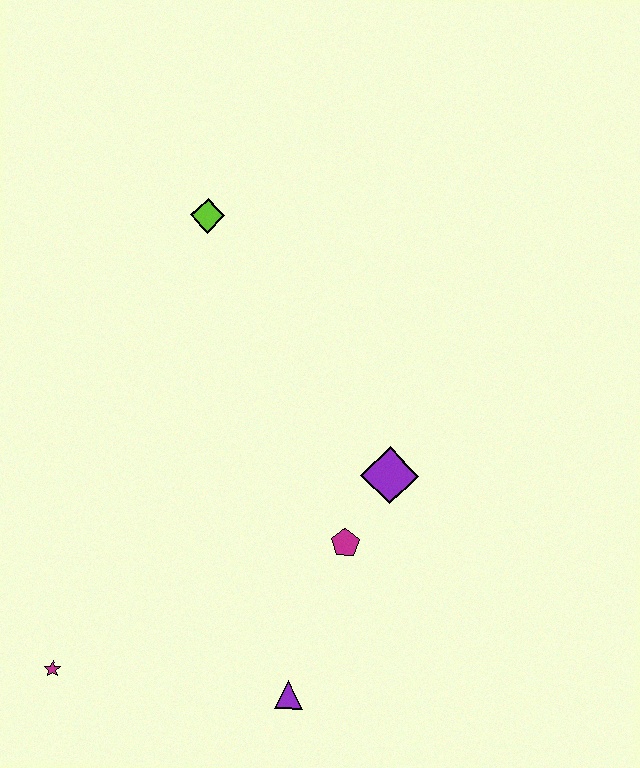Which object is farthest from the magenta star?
The lime diamond is farthest from the magenta star.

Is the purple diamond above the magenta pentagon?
Yes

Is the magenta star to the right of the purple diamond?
No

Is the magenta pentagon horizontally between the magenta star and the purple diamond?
Yes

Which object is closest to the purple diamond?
The magenta pentagon is closest to the purple diamond.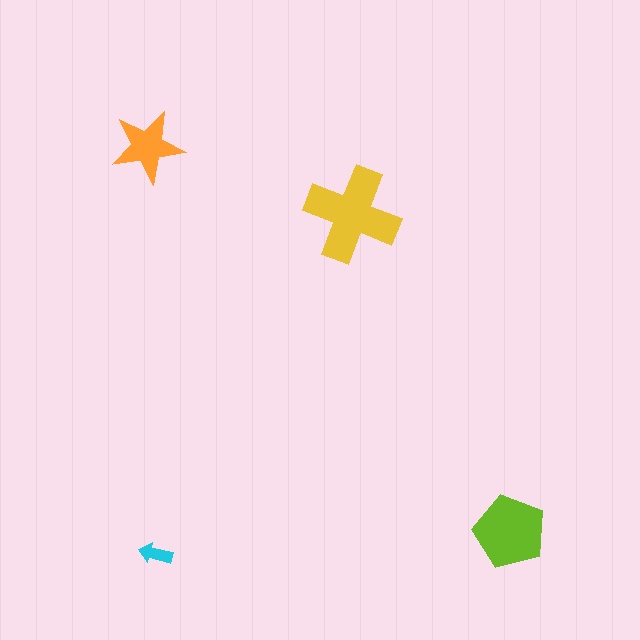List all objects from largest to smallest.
The yellow cross, the lime pentagon, the orange star, the cyan arrow.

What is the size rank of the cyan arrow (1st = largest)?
4th.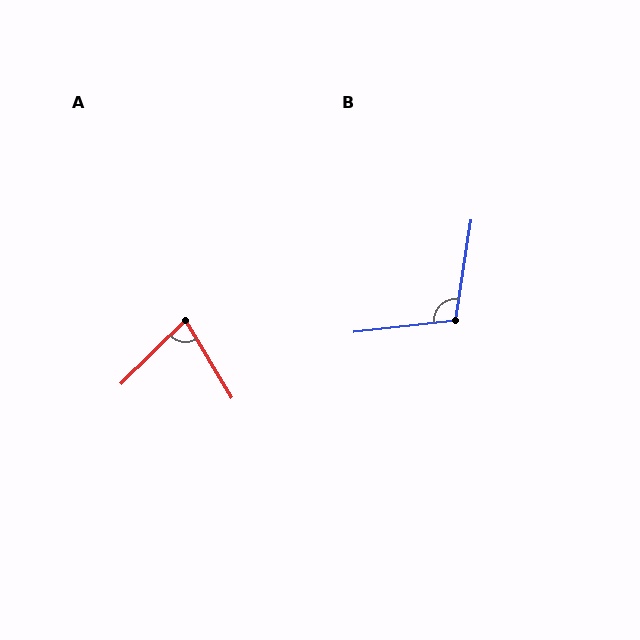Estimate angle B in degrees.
Approximately 105 degrees.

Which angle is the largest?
B, at approximately 105 degrees.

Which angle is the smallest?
A, at approximately 76 degrees.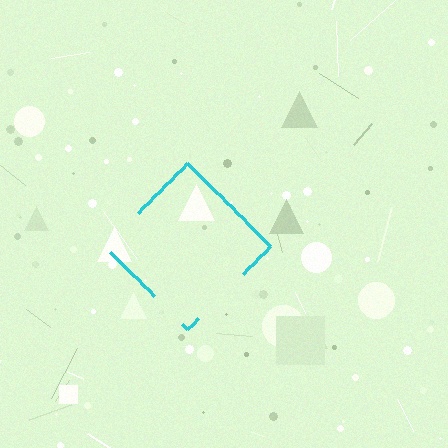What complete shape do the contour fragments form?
The contour fragments form a diamond.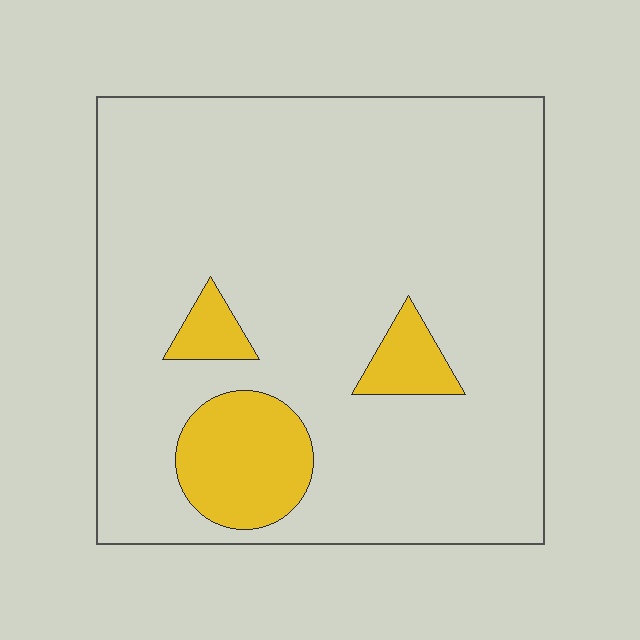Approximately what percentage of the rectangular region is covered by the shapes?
Approximately 15%.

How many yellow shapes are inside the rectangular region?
3.